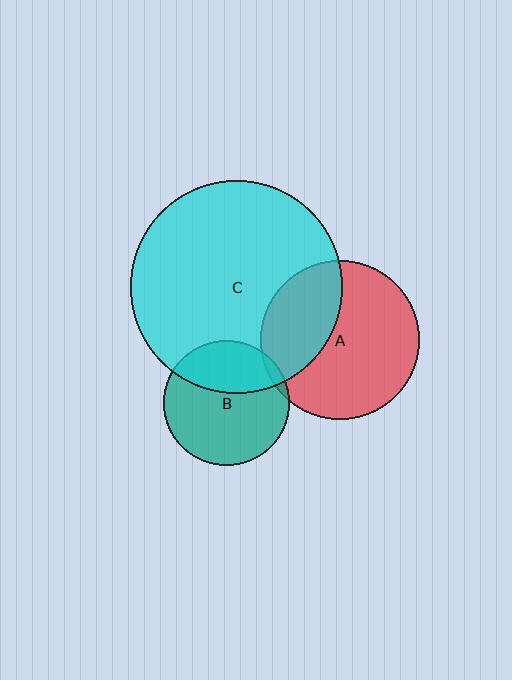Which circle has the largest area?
Circle C (cyan).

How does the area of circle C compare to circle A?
Approximately 1.8 times.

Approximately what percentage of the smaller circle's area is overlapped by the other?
Approximately 5%.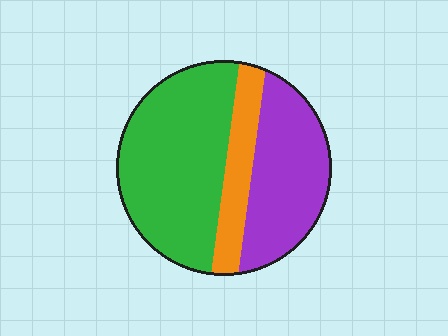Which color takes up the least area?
Orange, at roughly 15%.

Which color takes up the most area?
Green, at roughly 50%.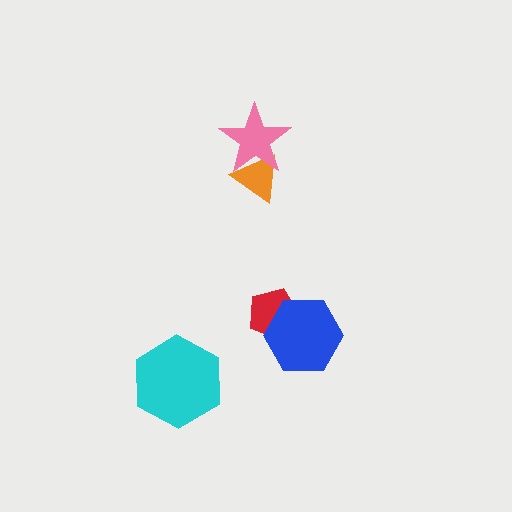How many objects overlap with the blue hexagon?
1 object overlaps with the blue hexagon.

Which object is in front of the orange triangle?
The pink star is in front of the orange triangle.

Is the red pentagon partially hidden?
Yes, it is partially covered by another shape.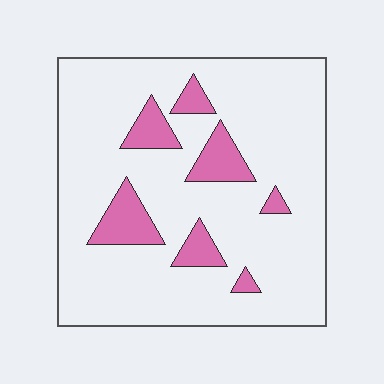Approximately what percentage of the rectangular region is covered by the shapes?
Approximately 15%.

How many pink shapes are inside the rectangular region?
7.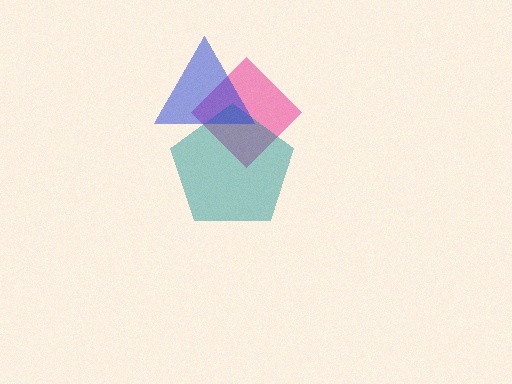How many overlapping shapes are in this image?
There are 3 overlapping shapes in the image.